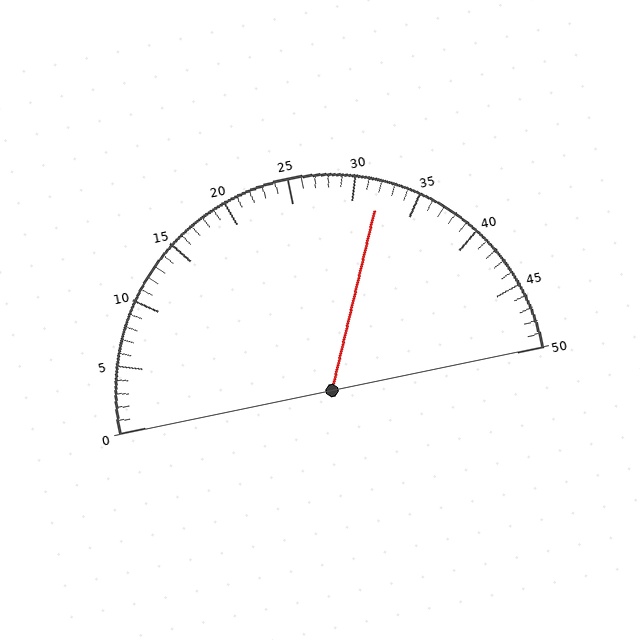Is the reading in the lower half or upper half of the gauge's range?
The reading is in the upper half of the range (0 to 50).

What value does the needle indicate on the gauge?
The needle indicates approximately 32.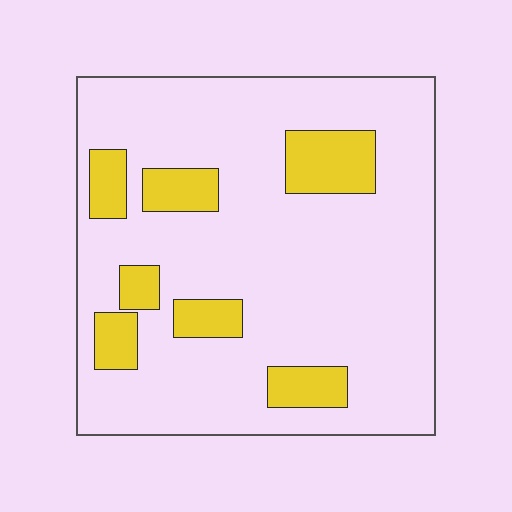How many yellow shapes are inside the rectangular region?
7.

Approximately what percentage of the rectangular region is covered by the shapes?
Approximately 15%.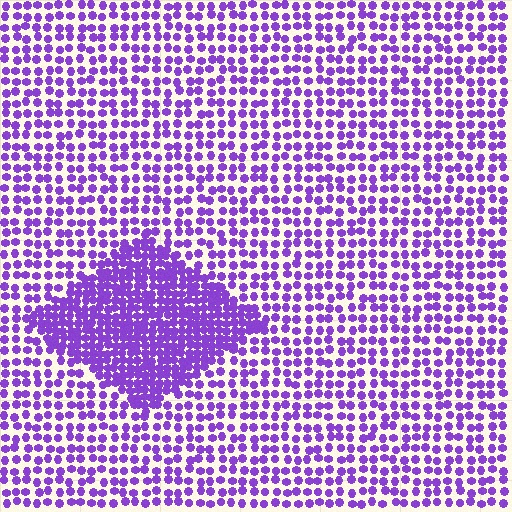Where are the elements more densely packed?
The elements are more densely packed inside the diamond boundary.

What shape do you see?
I see a diamond.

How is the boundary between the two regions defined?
The boundary is defined by a change in element density (approximately 2.1x ratio). All elements are the same color, size, and shape.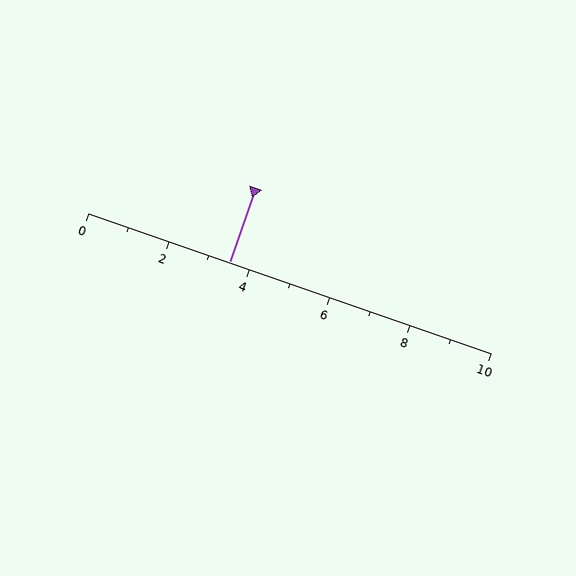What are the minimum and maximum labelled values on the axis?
The axis runs from 0 to 10.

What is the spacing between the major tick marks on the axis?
The major ticks are spaced 2 apart.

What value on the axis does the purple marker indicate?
The marker indicates approximately 3.5.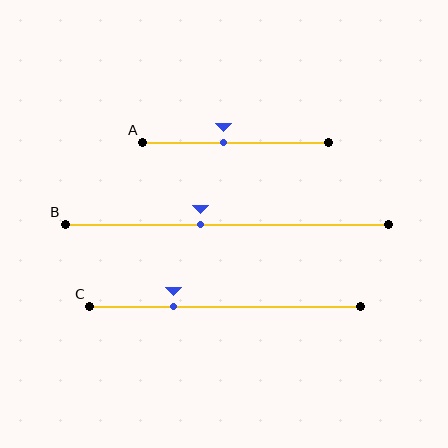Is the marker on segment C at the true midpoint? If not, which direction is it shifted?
No, the marker on segment C is shifted to the left by about 19% of the segment length.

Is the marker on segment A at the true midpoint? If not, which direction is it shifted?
No, the marker on segment A is shifted to the left by about 7% of the segment length.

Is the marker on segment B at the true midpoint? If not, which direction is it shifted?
No, the marker on segment B is shifted to the left by about 8% of the segment length.